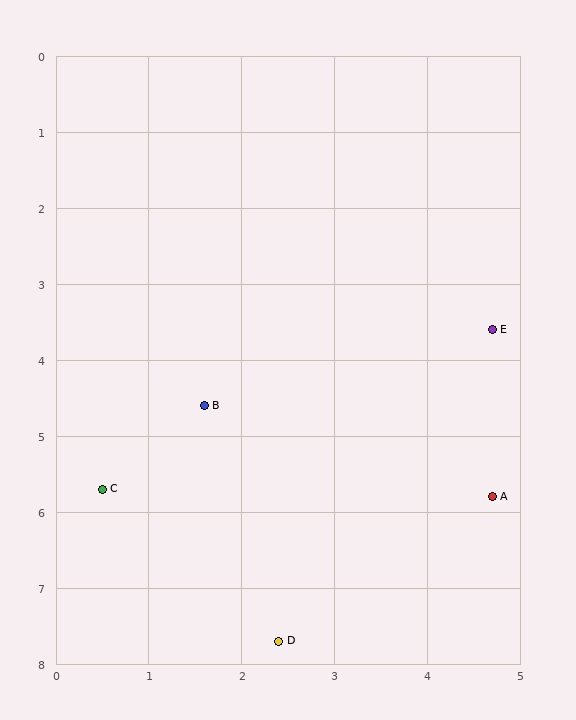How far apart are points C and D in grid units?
Points C and D are about 2.8 grid units apart.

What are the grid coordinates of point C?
Point C is at approximately (0.5, 5.7).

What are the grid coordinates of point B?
Point B is at approximately (1.6, 4.6).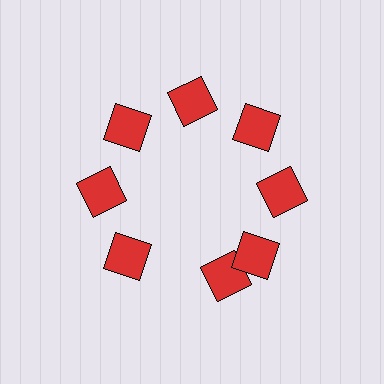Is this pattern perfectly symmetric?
No. The 8 red squares are arranged in a ring, but one element near the 6 o'clock position is rotated out of alignment along the ring, breaking the 8-fold rotational symmetry.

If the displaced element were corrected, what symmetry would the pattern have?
It would have 8-fold rotational symmetry — the pattern would map onto itself every 45 degrees.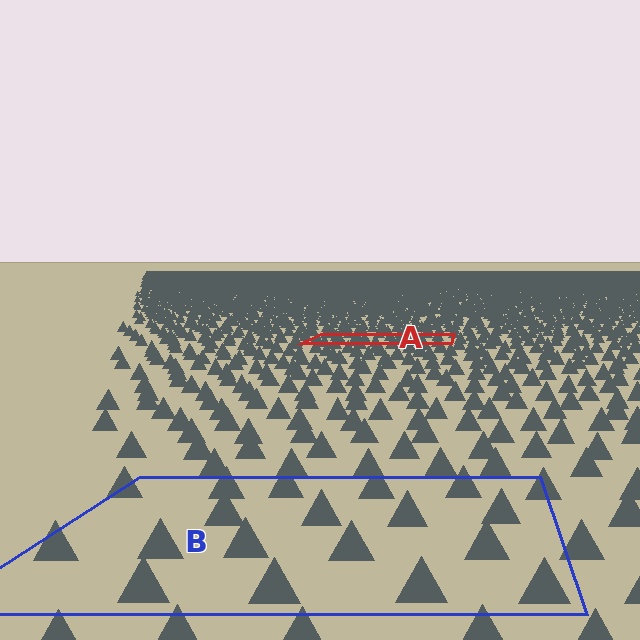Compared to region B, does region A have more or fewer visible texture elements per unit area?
Region A has more texture elements per unit area — they are packed more densely because it is farther away.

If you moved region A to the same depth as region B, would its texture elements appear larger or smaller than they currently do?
They would appear larger. At a closer depth, the same texture elements are projected at a bigger on-screen size.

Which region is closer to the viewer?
Region B is closer. The texture elements there are larger and more spread out.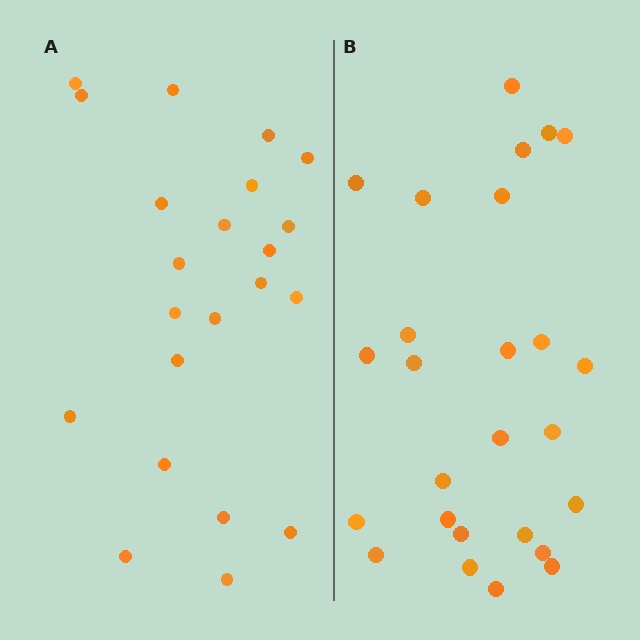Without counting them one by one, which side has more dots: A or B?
Region B (the right region) has more dots.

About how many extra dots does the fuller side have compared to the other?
Region B has about 4 more dots than region A.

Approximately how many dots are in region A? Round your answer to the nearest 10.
About 20 dots. (The exact count is 22, which rounds to 20.)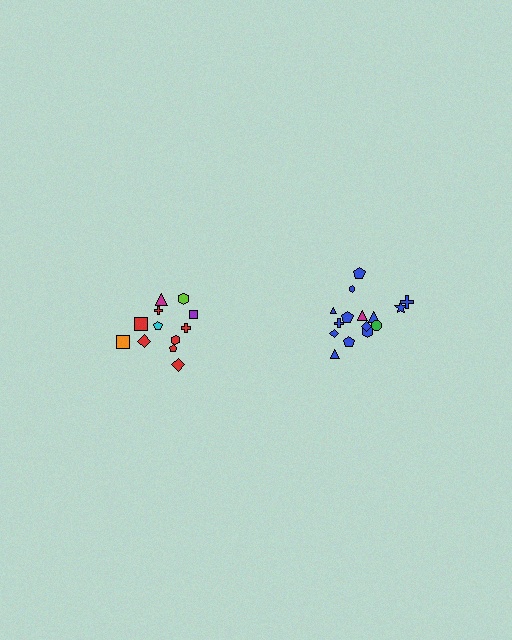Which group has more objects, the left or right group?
The right group.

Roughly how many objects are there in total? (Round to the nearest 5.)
Roughly 25 objects in total.